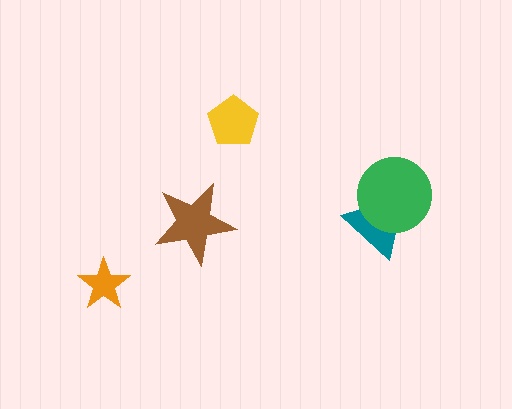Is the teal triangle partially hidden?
Yes, it is partially covered by another shape.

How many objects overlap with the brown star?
0 objects overlap with the brown star.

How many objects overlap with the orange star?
0 objects overlap with the orange star.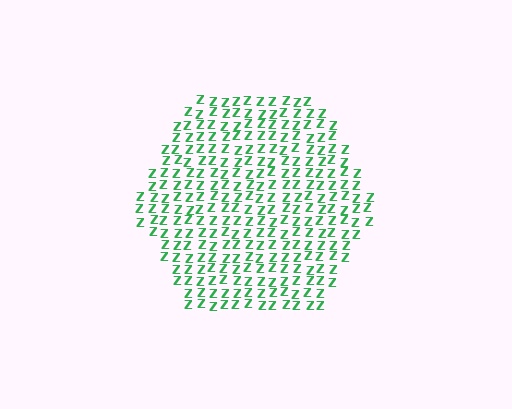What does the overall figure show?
The overall figure shows a hexagon.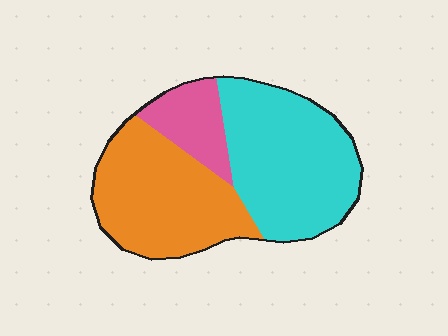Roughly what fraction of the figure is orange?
Orange covers around 40% of the figure.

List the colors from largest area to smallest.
From largest to smallest: cyan, orange, pink.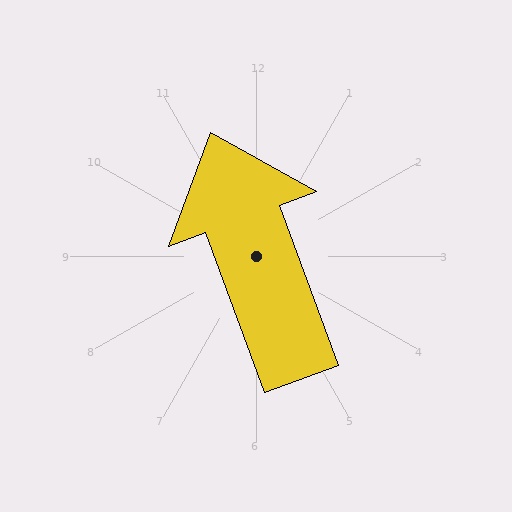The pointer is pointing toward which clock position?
Roughly 11 o'clock.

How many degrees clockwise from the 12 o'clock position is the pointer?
Approximately 340 degrees.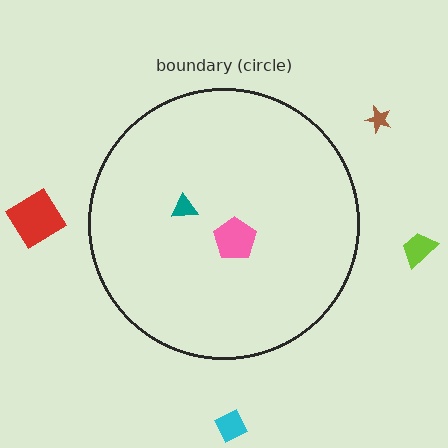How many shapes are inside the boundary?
2 inside, 4 outside.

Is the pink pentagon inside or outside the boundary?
Inside.